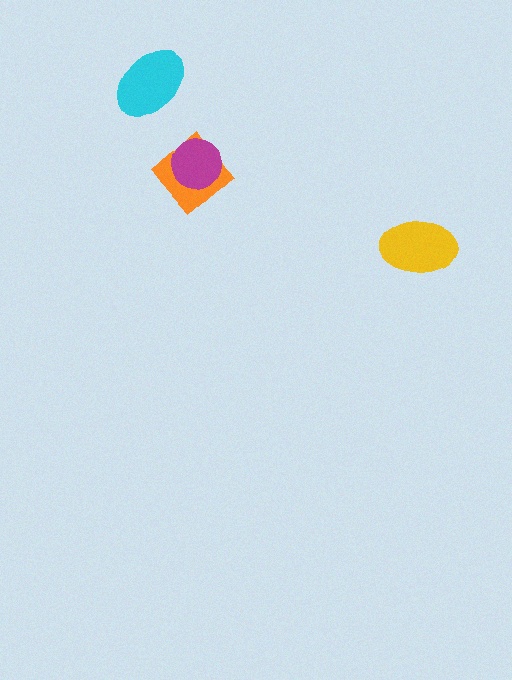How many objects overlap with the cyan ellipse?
0 objects overlap with the cyan ellipse.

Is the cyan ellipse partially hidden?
No, no other shape covers it.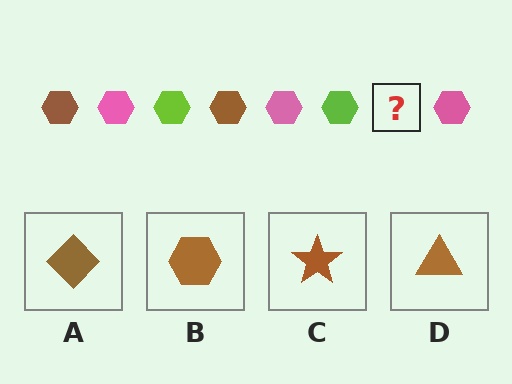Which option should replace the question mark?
Option B.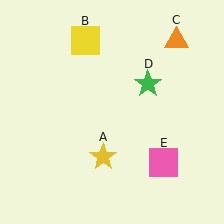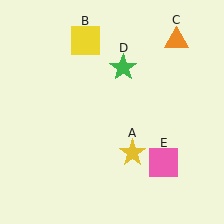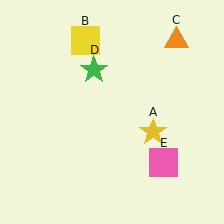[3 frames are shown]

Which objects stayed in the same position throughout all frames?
Yellow square (object B) and orange triangle (object C) and pink square (object E) remained stationary.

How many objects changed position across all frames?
2 objects changed position: yellow star (object A), green star (object D).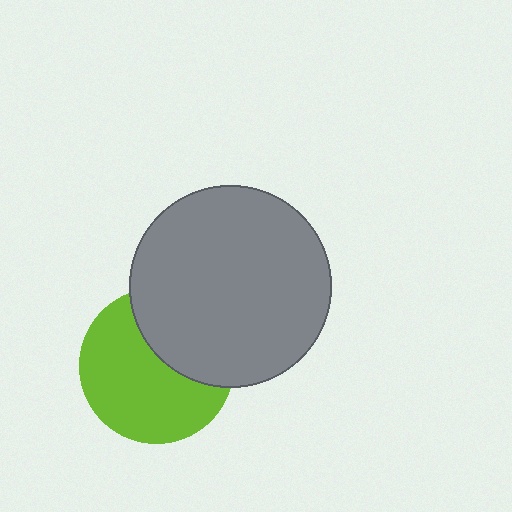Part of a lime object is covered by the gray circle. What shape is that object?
It is a circle.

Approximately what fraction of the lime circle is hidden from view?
Roughly 36% of the lime circle is hidden behind the gray circle.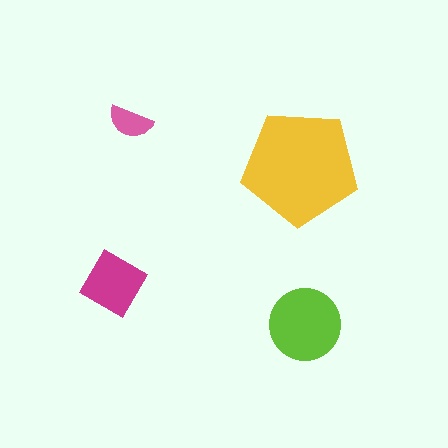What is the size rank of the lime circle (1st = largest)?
2nd.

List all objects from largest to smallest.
The yellow pentagon, the lime circle, the magenta diamond, the pink semicircle.